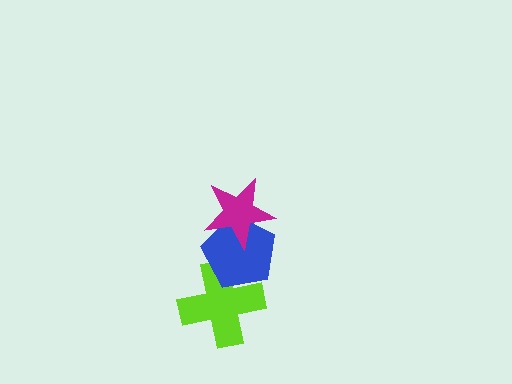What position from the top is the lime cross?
The lime cross is 3rd from the top.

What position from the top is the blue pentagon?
The blue pentagon is 2nd from the top.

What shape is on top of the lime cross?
The blue pentagon is on top of the lime cross.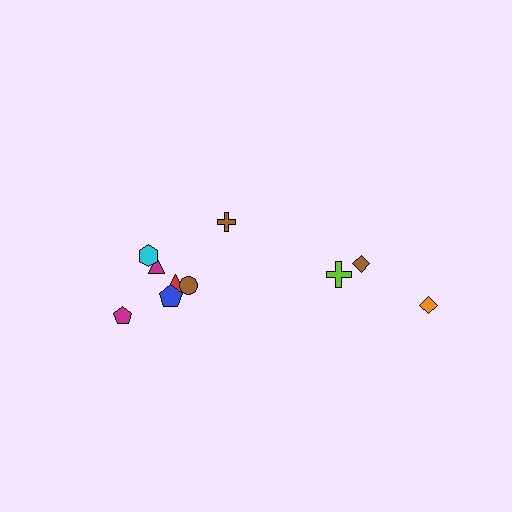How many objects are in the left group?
There are 7 objects.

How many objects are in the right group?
There are 3 objects.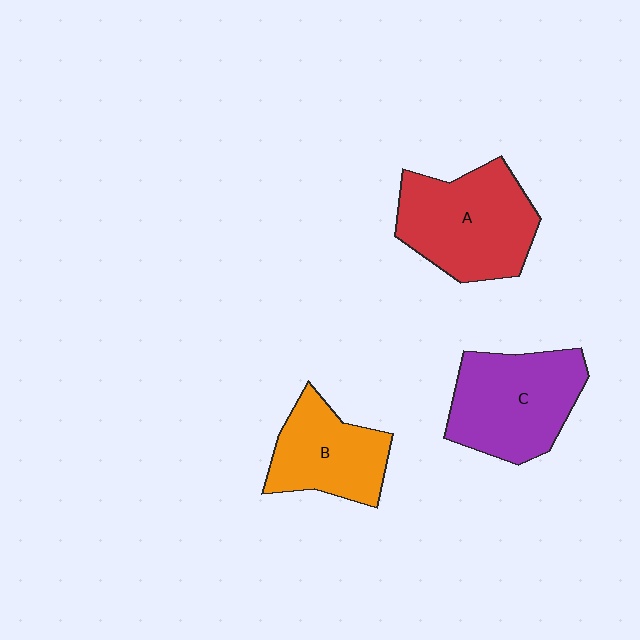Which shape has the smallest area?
Shape B (orange).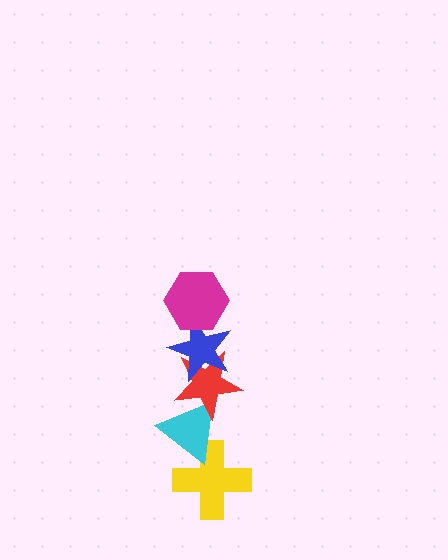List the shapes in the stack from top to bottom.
From top to bottom: the magenta hexagon, the blue star, the red star, the cyan triangle, the yellow cross.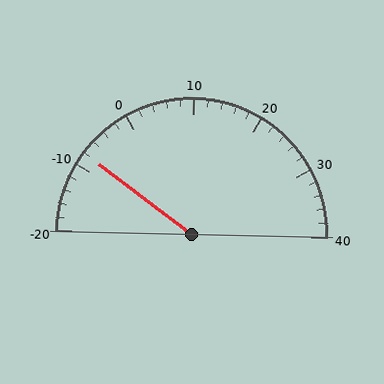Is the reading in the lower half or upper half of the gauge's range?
The reading is in the lower half of the range (-20 to 40).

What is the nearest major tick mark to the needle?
The nearest major tick mark is -10.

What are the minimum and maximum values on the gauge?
The gauge ranges from -20 to 40.